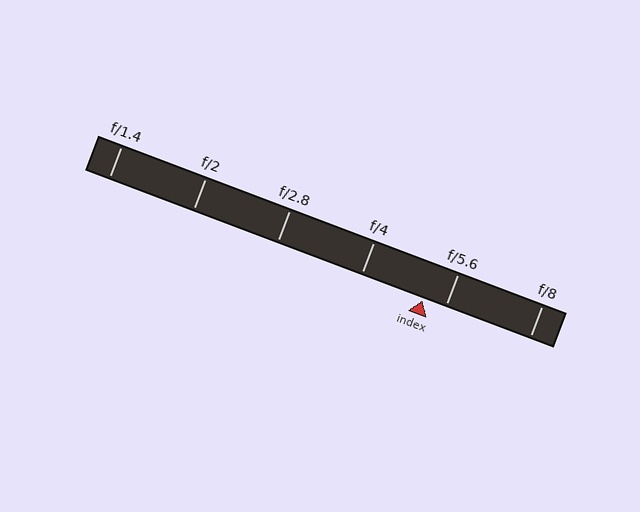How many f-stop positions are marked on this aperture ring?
There are 6 f-stop positions marked.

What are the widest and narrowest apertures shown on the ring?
The widest aperture shown is f/1.4 and the narrowest is f/8.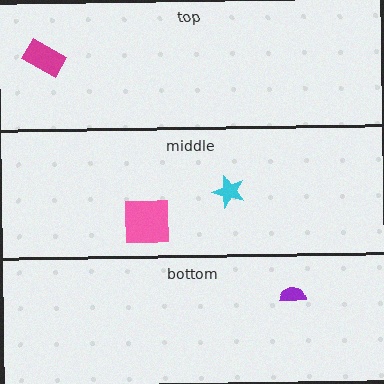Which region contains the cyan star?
The middle region.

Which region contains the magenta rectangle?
The top region.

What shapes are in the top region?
The magenta rectangle.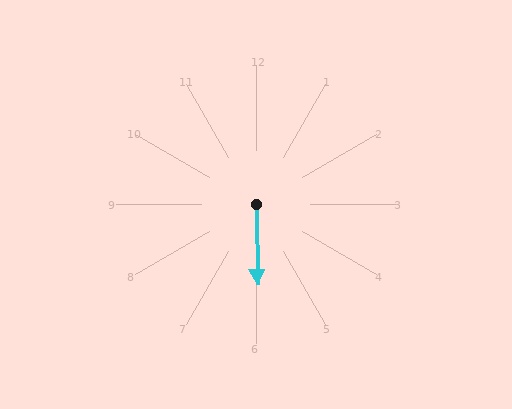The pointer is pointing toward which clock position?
Roughly 6 o'clock.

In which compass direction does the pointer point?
South.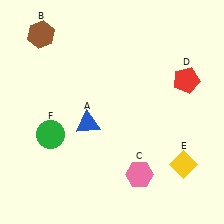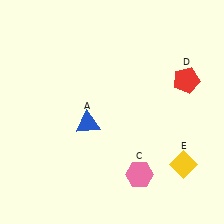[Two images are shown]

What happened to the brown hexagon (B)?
The brown hexagon (B) was removed in Image 2. It was in the top-left area of Image 1.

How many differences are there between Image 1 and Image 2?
There are 2 differences between the two images.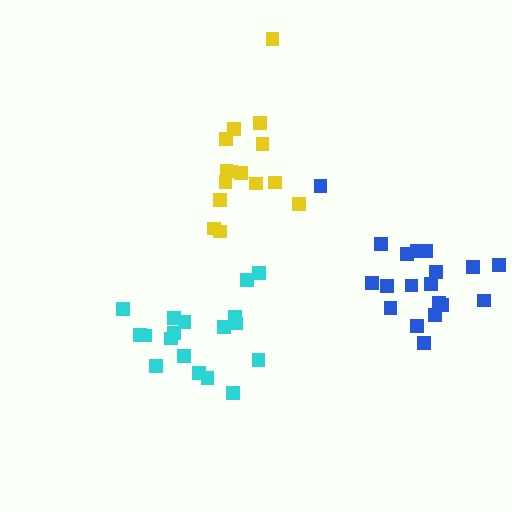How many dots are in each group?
Group 1: 19 dots, Group 2: 15 dots, Group 3: 18 dots (52 total).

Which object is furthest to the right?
The blue cluster is rightmost.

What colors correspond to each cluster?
The clusters are colored: blue, yellow, cyan.